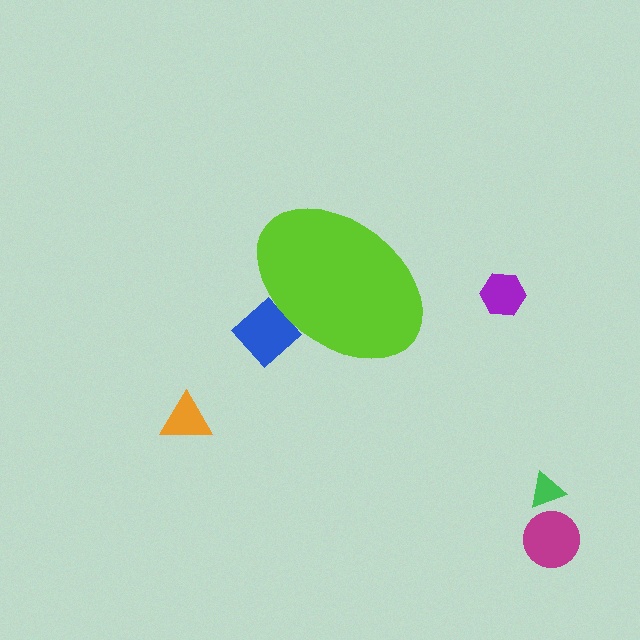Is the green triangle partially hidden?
No, the green triangle is fully visible.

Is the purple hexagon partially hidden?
No, the purple hexagon is fully visible.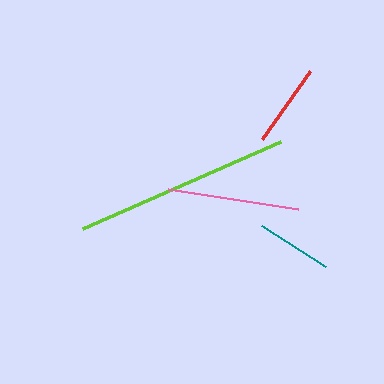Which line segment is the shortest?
The teal line is the shortest at approximately 76 pixels.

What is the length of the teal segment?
The teal segment is approximately 76 pixels long.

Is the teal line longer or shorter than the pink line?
The pink line is longer than the teal line.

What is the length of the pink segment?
The pink segment is approximately 132 pixels long.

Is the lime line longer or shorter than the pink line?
The lime line is longer than the pink line.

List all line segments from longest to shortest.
From longest to shortest: lime, pink, red, teal.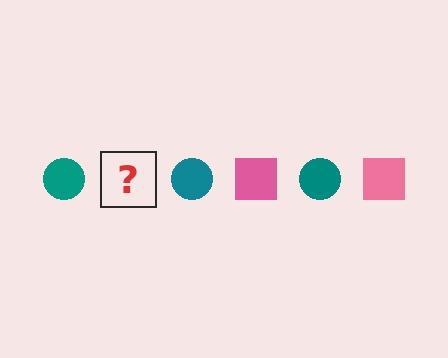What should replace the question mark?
The question mark should be replaced with a pink square.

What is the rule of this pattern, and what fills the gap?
The rule is that the pattern alternates between teal circle and pink square. The gap should be filled with a pink square.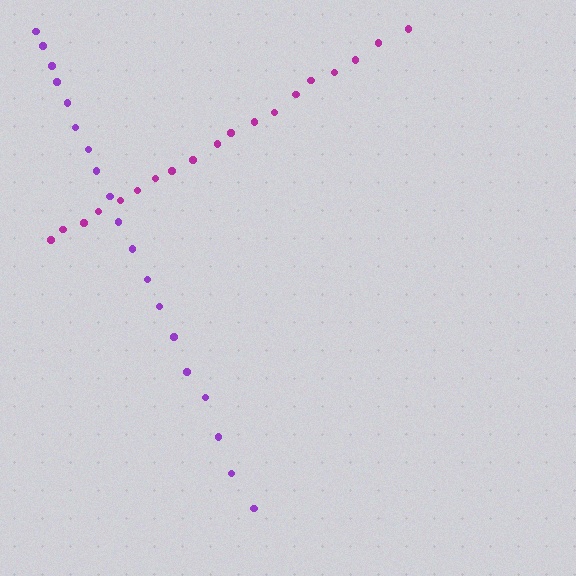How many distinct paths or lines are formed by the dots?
There are 2 distinct paths.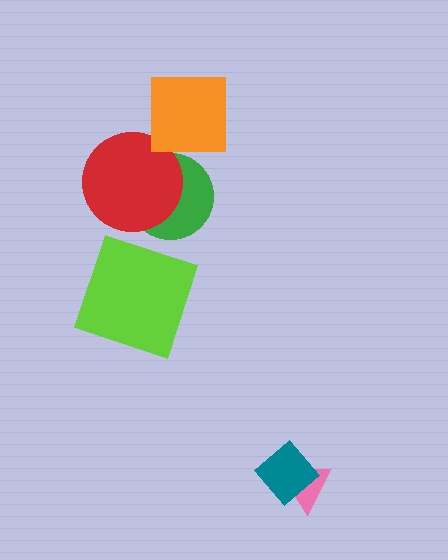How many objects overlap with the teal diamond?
1 object overlaps with the teal diamond.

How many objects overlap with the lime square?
0 objects overlap with the lime square.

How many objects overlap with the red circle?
1 object overlaps with the red circle.